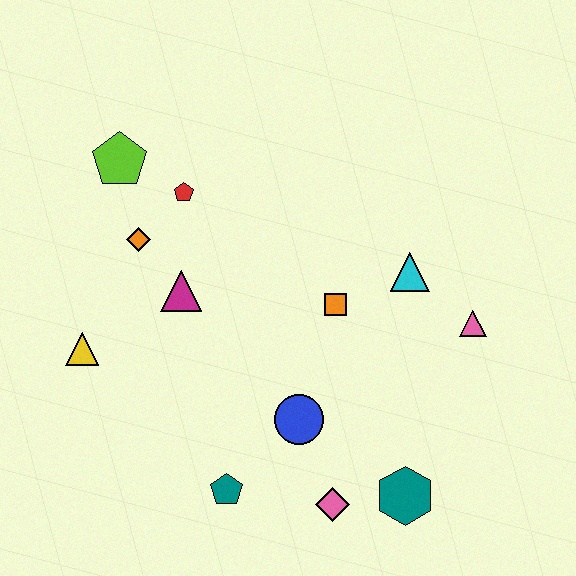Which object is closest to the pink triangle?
The cyan triangle is closest to the pink triangle.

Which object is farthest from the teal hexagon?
The lime pentagon is farthest from the teal hexagon.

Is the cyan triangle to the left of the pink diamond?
No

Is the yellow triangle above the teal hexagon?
Yes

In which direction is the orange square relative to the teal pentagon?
The orange square is above the teal pentagon.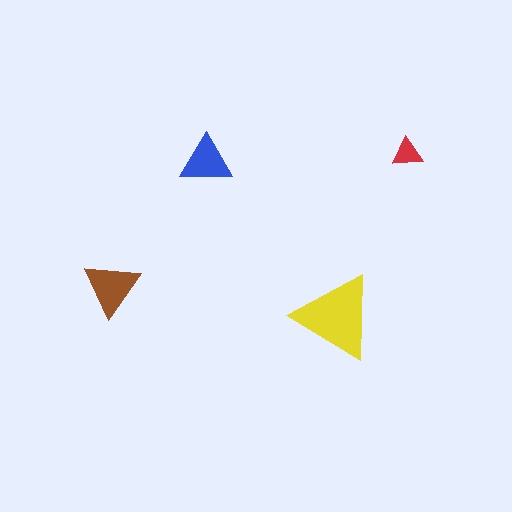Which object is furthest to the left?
The brown triangle is leftmost.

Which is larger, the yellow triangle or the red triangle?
The yellow one.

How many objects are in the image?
There are 4 objects in the image.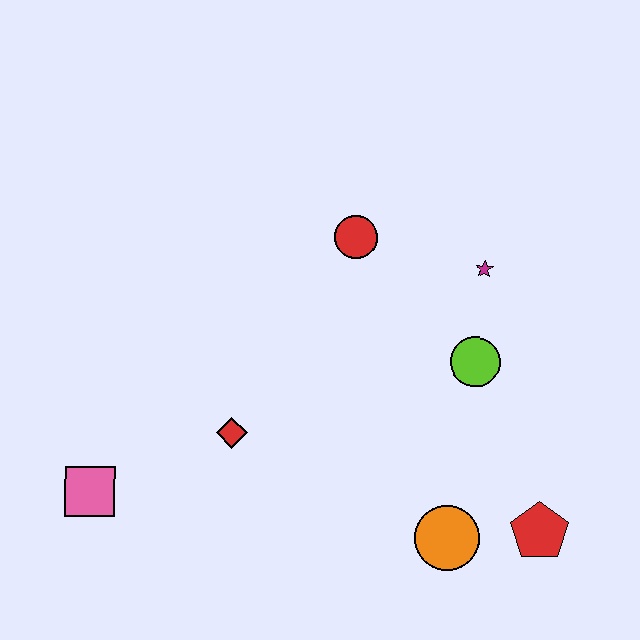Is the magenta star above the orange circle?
Yes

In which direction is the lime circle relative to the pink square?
The lime circle is to the right of the pink square.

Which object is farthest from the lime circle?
The pink square is farthest from the lime circle.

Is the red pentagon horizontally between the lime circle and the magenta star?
No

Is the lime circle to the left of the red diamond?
No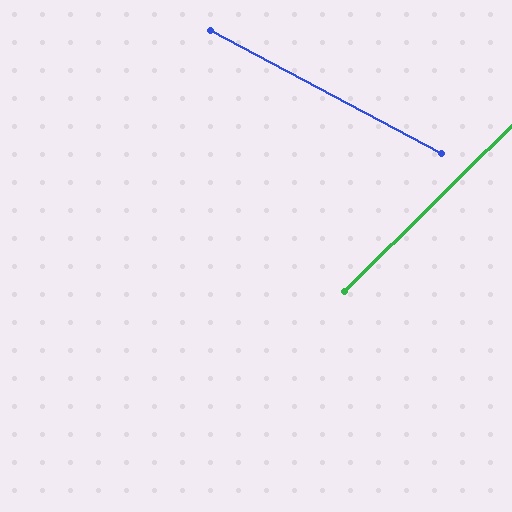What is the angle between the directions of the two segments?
Approximately 73 degrees.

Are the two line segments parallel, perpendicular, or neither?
Neither parallel nor perpendicular — they differ by about 73°.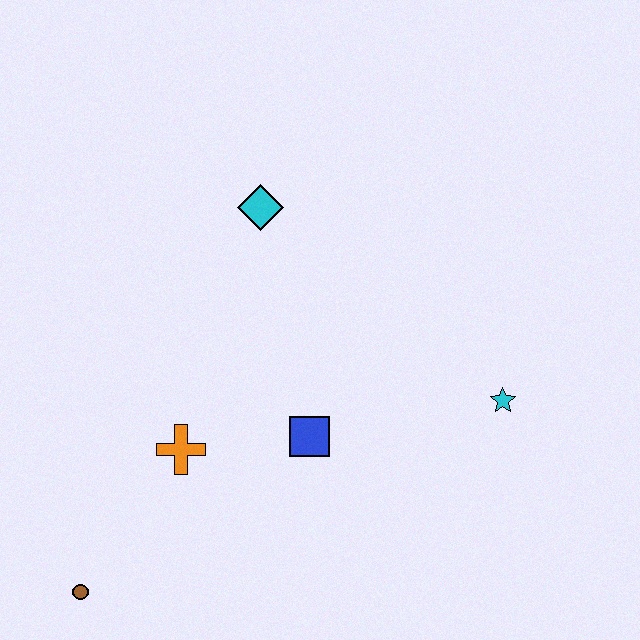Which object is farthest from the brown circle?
The cyan star is farthest from the brown circle.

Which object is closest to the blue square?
The orange cross is closest to the blue square.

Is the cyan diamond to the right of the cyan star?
No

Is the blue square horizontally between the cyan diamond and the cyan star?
Yes